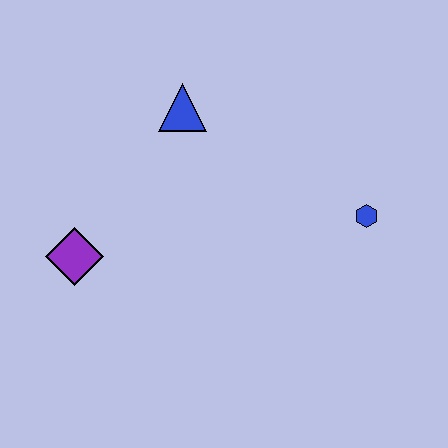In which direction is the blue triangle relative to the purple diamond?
The blue triangle is above the purple diamond.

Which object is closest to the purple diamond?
The blue triangle is closest to the purple diamond.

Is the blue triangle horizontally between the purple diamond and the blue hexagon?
Yes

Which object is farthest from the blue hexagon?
The purple diamond is farthest from the blue hexagon.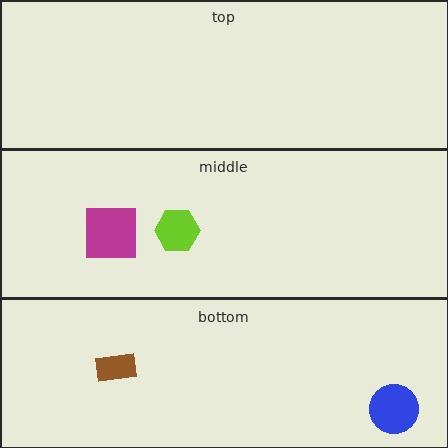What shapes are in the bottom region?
The brown rectangle, the blue circle.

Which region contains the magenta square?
The middle region.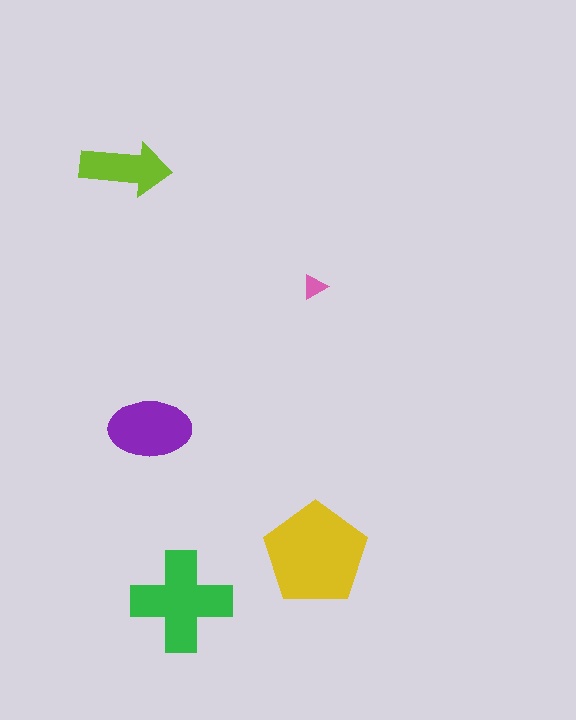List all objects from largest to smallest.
The yellow pentagon, the green cross, the purple ellipse, the lime arrow, the pink triangle.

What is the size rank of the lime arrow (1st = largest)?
4th.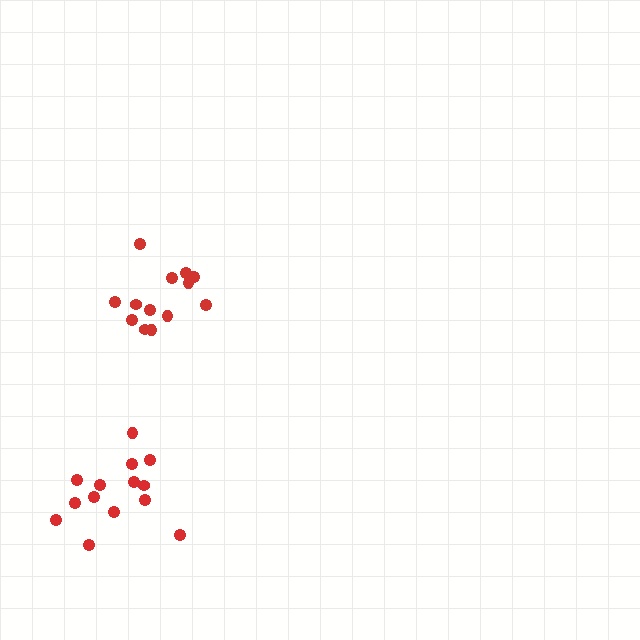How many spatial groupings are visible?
There are 2 spatial groupings.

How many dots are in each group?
Group 1: 13 dots, Group 2: 14 dots (27 total).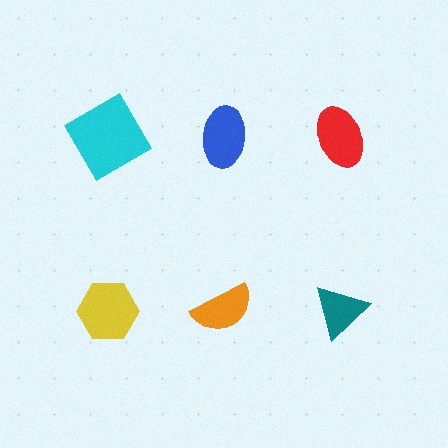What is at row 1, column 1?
A cyan diamond.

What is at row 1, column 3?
A red ellipse.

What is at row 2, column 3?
A teal triangle.